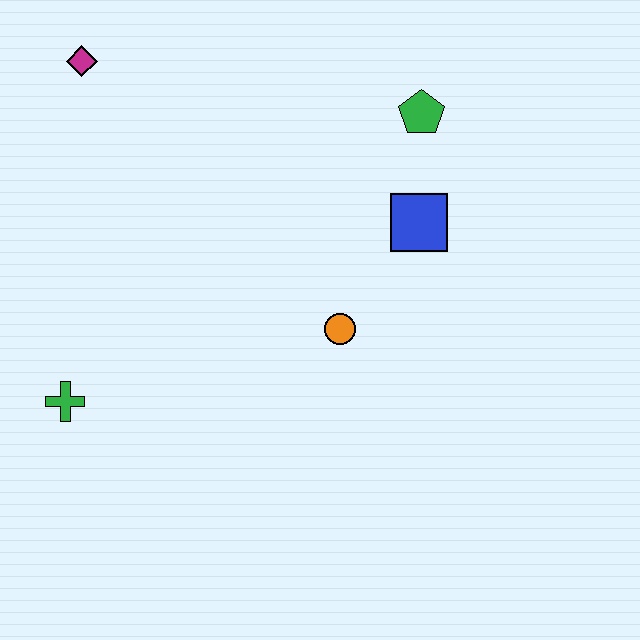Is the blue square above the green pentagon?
No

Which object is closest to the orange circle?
The blue square is closest to the orange circle.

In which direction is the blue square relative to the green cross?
The blue square is to the right of the green cross.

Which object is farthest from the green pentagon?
The green cross is farthest from the green pentagon.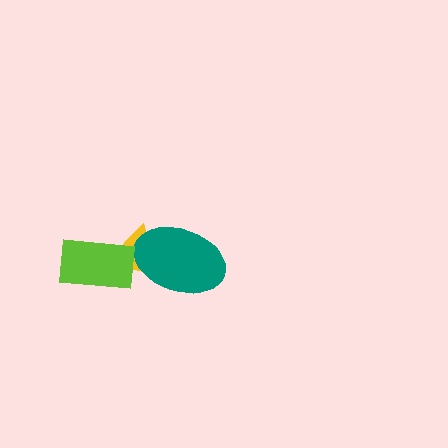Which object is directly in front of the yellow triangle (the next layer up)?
The teal ellipse is directly in front of the yellow triangle.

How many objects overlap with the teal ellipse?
1 object overlaps with the teal ellipse.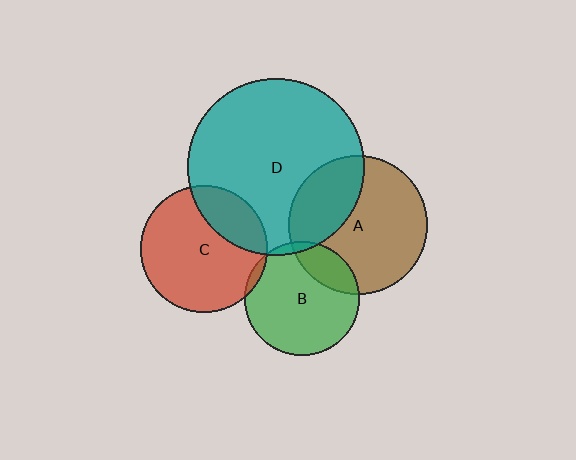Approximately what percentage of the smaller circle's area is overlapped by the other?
Approximately 20%.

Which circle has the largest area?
Circle D (teal).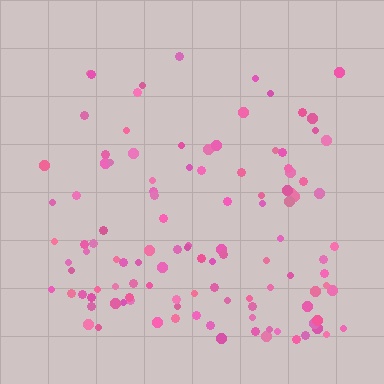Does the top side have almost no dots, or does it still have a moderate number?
Still a moderate number, just noticeably fewer than the bottom.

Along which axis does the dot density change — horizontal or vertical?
Vertical.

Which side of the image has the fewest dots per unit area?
The top.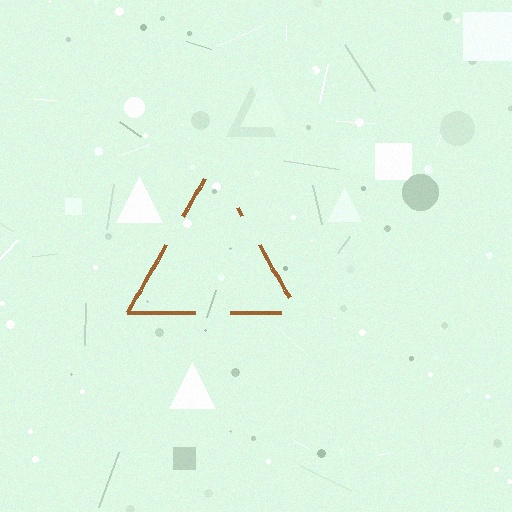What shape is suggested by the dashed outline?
The dashed outline suggests a triangle.